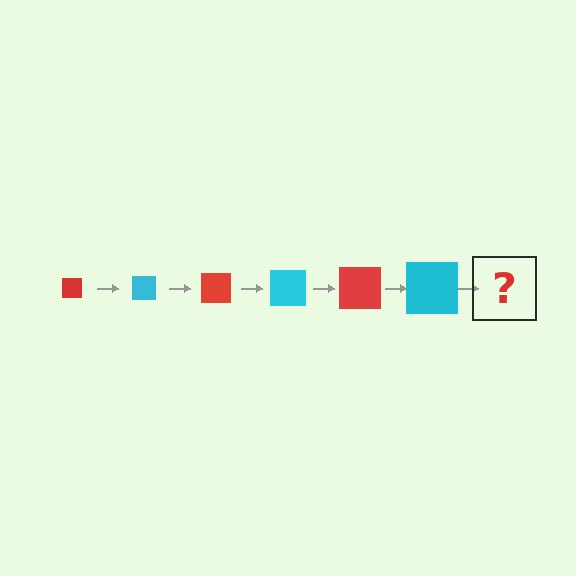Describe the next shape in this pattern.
It should be a red square, larger than the previous one.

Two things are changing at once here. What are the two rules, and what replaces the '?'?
The two rules are that the square grows larger each step and the color cycles through red and cyan. The '?' should be a red square, larger than the previous one.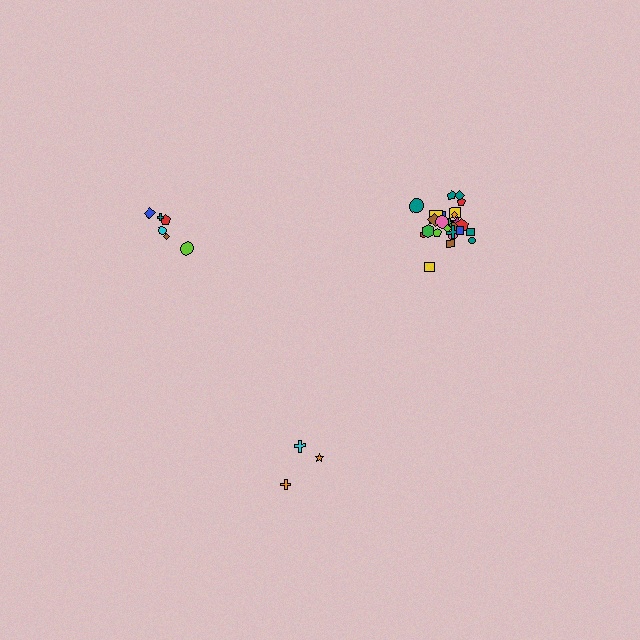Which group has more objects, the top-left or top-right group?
The top-right group.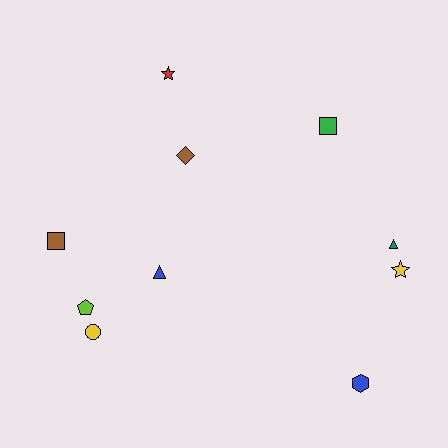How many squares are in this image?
There are 2 squares.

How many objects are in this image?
There are 10 objects.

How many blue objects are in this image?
There are 2 blue objects.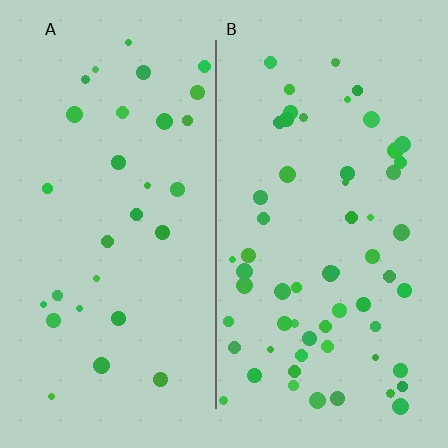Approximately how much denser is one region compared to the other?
Approximately 2.0× — region B over region A.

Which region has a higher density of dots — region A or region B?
B (the right).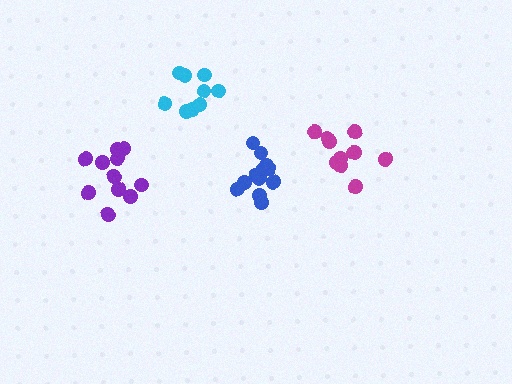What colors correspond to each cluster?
The clusters are colored: cyan, magenta, purple, blue.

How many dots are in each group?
Group 1: 9 dots, Group 2: 11 dots, Group 3: 11 dots, Group 4: 13 dots (44 total).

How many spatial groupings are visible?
There are 4 spatial groupings.